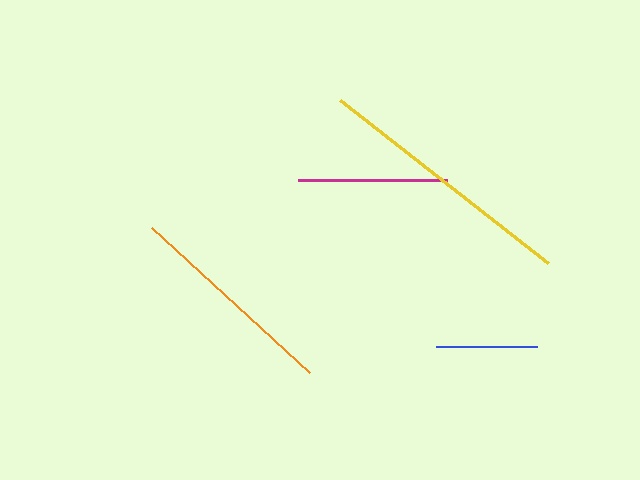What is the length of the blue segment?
The blue segment is approximately 102 pixels long.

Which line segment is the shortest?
The blue line is the shortest at approximately 102 pixels.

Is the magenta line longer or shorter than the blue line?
The magenta line is longer than the blue line.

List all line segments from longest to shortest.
From longest to shortest: yellow, orange, magenta, blue.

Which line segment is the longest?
The yellow line is the longest at approximately 264 pixels.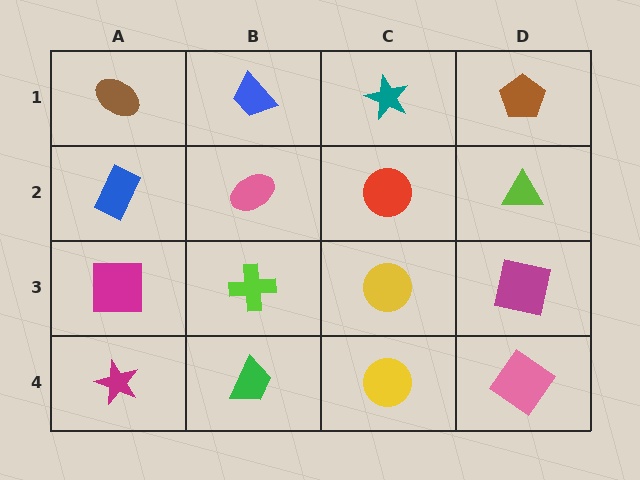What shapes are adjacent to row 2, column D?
A brown pentagon (row 1, column D), a magenta square (row 3, column D), a red circle (row 2, column C).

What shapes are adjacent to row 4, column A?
A magenta square (row 3, column A), a green trapezoid (row 4, column B).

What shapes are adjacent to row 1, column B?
A pink ellipse (row 2, column B), a brown ellipse (row 1, column A), a teal star (row 1, column C).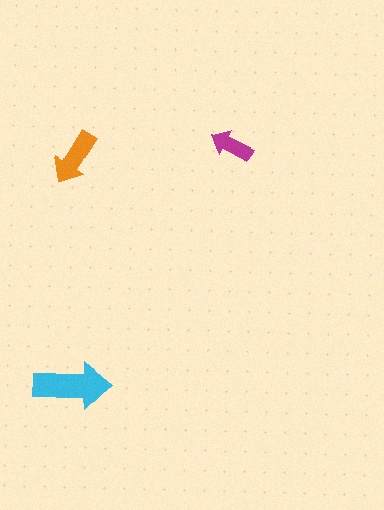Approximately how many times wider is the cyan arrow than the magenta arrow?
About 2 times wider.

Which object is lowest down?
The cyan arrow is bottommost.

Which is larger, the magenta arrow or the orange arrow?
The orange one.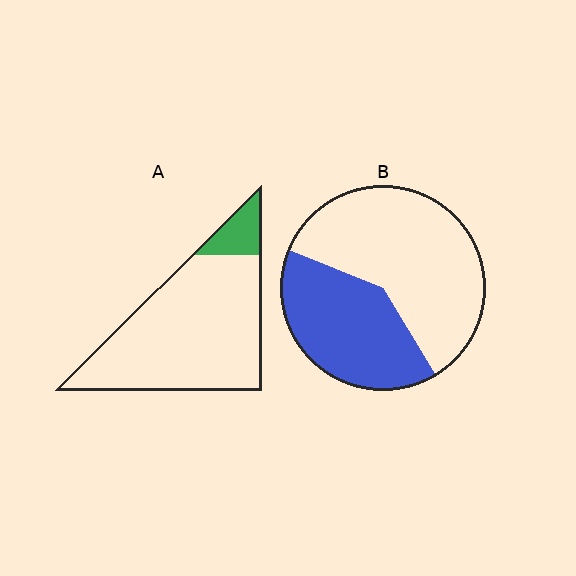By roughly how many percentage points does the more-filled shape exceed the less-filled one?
By roughly 30 percentage points (B over A).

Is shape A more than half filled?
No.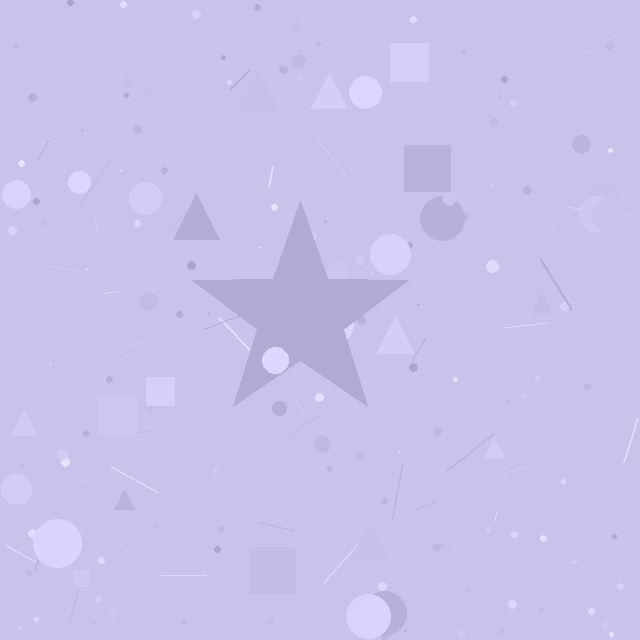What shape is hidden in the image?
A star is hidden in the image.